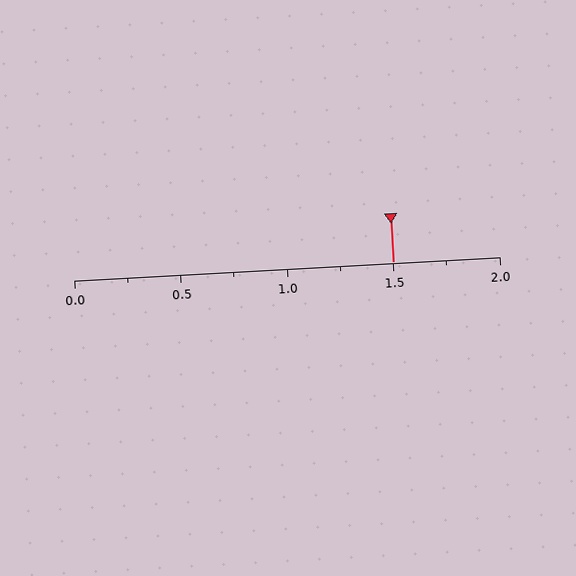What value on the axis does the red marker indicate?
The marker indicates approximately 1.5.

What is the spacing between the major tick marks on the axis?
The major ticks are spaced 0.5 apart.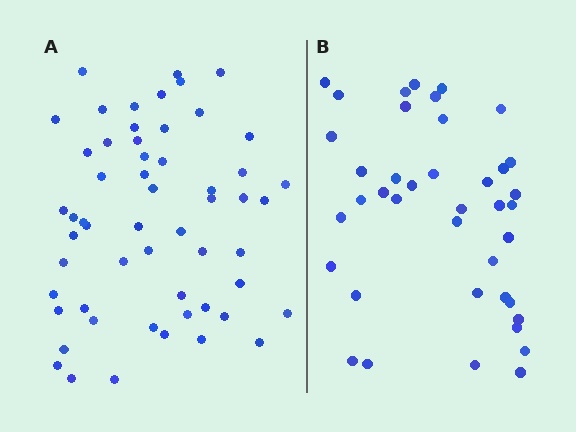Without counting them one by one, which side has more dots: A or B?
Region A (the left region) has more dots.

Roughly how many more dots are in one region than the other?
Region A has approximately 15 more dots than region B.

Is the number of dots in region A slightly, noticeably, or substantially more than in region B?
Region A has noticeably more, but not dramatically so. The ratio is roughly 1.4 to 1.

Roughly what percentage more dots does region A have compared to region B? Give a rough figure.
About 40% more.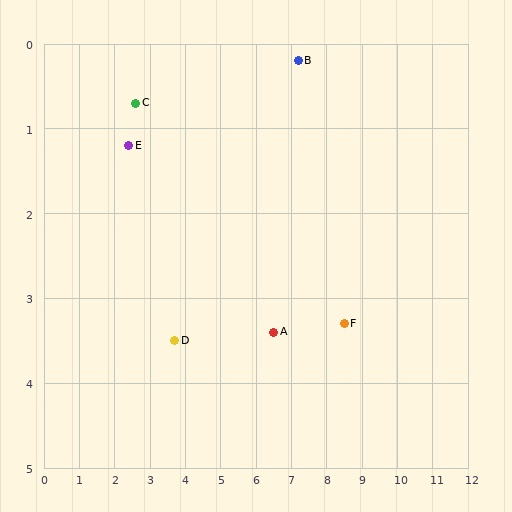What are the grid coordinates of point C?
Point C is at approximately (2.6, 0.7).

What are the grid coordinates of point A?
Point A is at approximately (6.5, 3.4).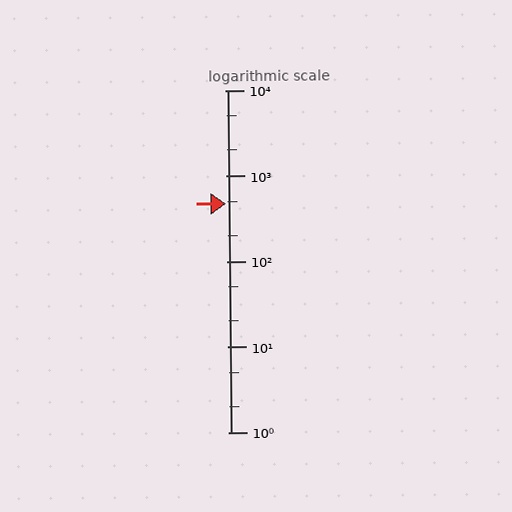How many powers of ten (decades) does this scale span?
The scale spans 4 decades, from 1 to 10000.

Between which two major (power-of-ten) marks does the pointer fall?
The pointer is between 100 and 1000.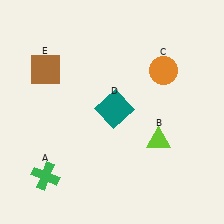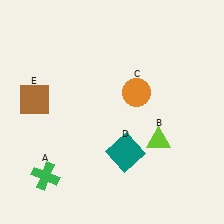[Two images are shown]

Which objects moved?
The objects that moved are: the orange circle (C), the teal square (D), the brown square (E).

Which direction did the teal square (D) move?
The teal square (D) moved down.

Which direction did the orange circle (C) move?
The orange circle (C) moved left.